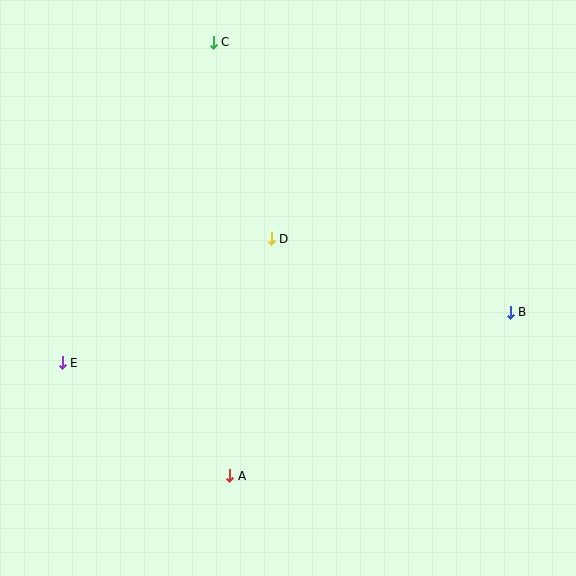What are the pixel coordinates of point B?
Point B is at (510, 312).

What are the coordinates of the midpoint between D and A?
The midpoint between D and A is at (251, 357).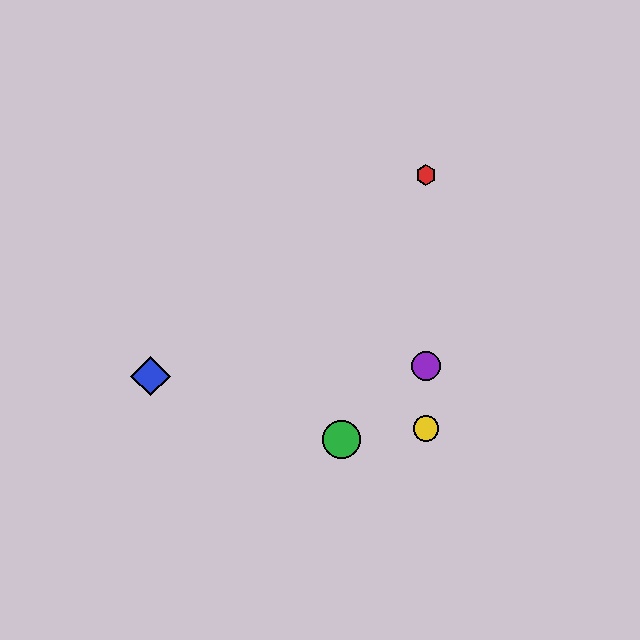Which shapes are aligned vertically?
The red hexagon, the yellow circle, the purple circle are aligned vertically.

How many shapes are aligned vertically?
3 shapes (the red hexagon, the yellow circle, the purple circle) are aligned vertically.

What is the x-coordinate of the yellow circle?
The yellow circle is at x≈426.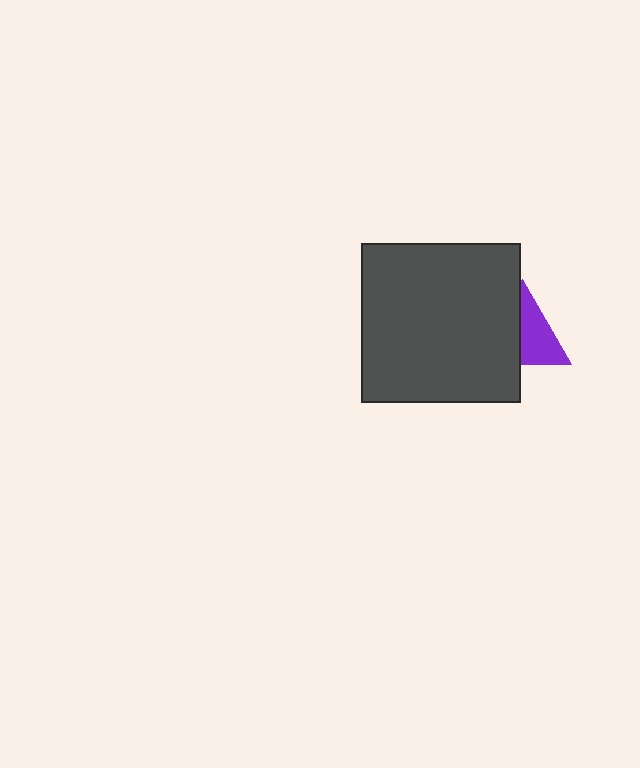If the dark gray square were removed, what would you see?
You would see the complete purple triangle.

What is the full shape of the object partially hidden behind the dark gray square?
The partially hidden object is a purple triangle.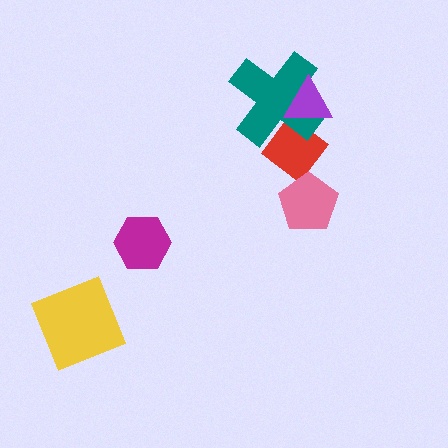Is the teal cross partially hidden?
Yes, it is partially covered by another shape.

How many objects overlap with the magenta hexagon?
0 objects overlap with the magenta hexagon.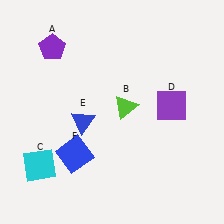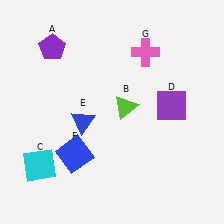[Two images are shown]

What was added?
A pink cross (G) was added in Image 2.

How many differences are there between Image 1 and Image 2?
There is 1 difference between the two images.